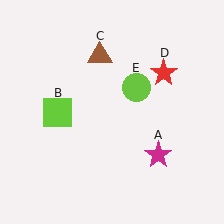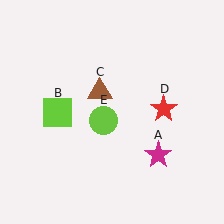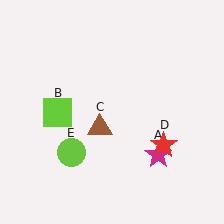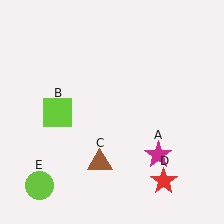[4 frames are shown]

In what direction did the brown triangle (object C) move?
The brown triangle (object C) moved down.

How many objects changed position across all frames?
3 objects changed position: brown triangle (object C), red star (object D), lime circle (object E).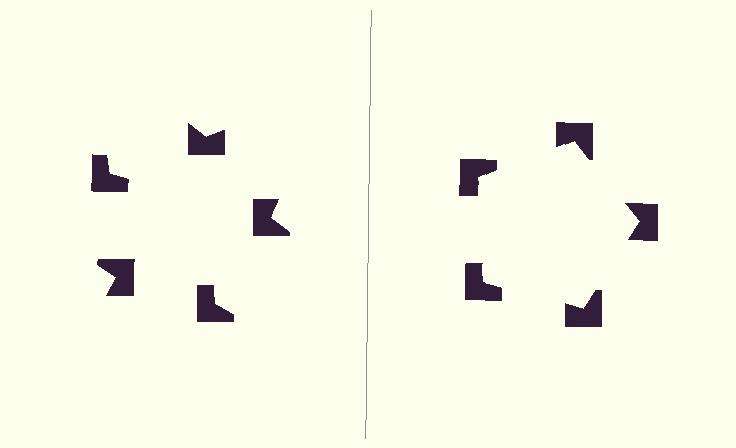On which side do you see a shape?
An illusory pentagon appears on the right side. On the left side the wedge cuts are rotated, so no coherent shape forms.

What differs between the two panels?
The notched squares are positioned identically on both sides; only the wedge orientations differ. On the right they align to a pentagon; on the left they are misaligned.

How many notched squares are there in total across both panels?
10 — 5 on each side.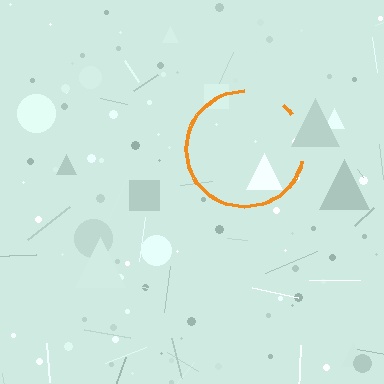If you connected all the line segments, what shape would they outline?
They would outline a circle.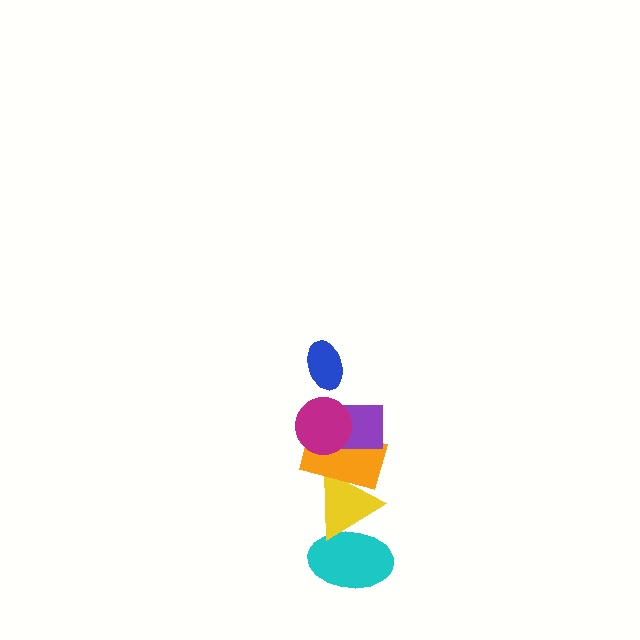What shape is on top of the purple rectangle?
The magenta circle is on top of the purple rectangle.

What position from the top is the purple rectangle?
The purple rectangle is 3rd from the top.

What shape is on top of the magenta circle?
The blue ellipse is on top of the magenta circle.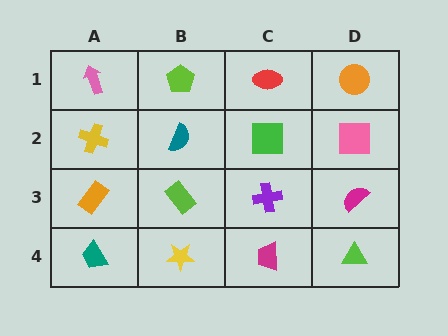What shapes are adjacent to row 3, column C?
A green square (row 2, column C), a magenta trapezoid (row 4, column C), a lime rectangle (row 3, column B), a magenta semicircle (row 3, column D).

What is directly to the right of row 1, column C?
An orange circle.